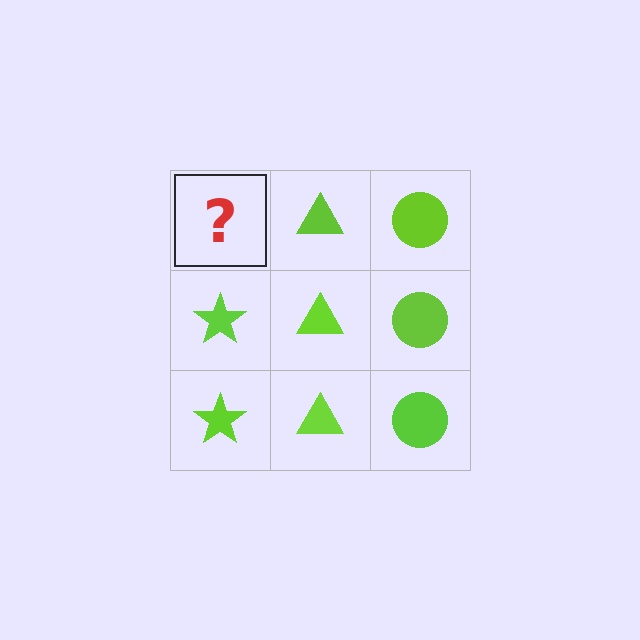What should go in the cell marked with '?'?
The missing cell should contain a lime star.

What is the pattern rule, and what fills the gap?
The rule is that each column has a consistent shape. The gap should be filled with a lime star.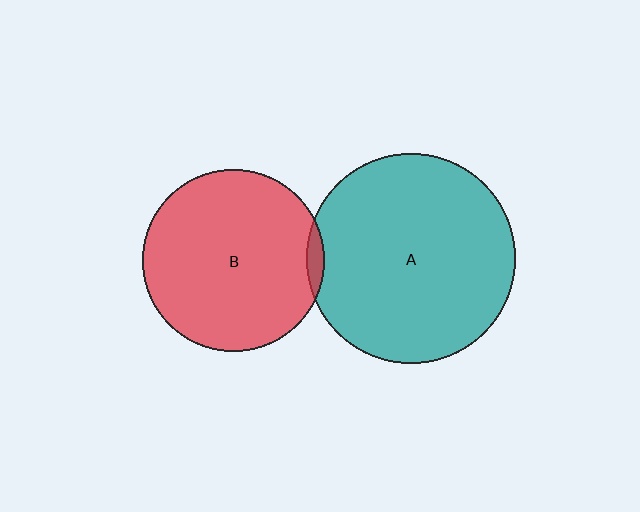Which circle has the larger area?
Circle A (teal).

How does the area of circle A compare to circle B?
Approximately 1.3 times.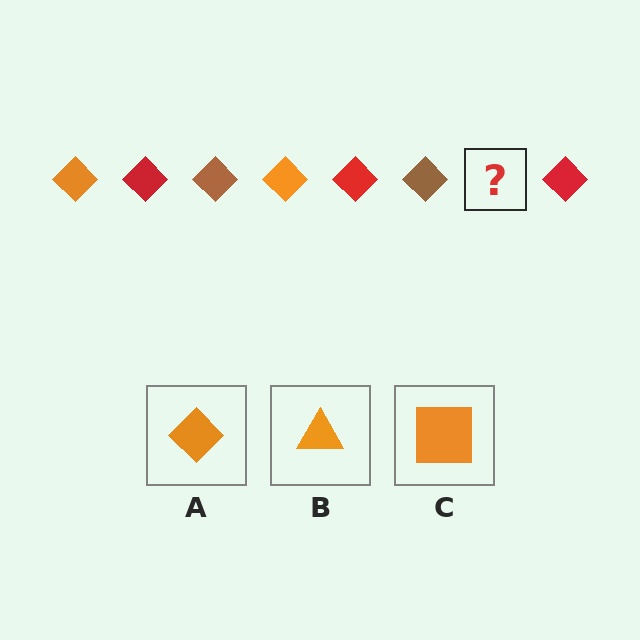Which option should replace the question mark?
Option A.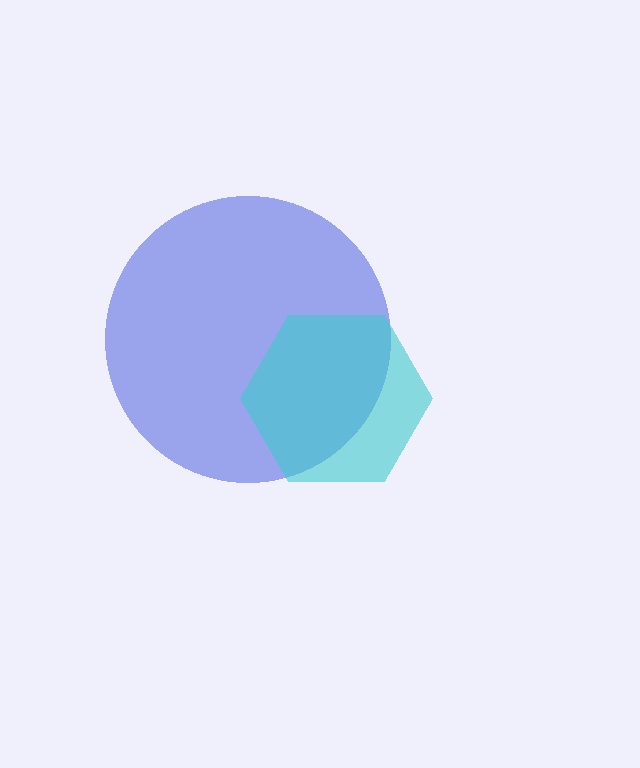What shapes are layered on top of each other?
The layered shapes are: a blue circle, a cyan hexagon.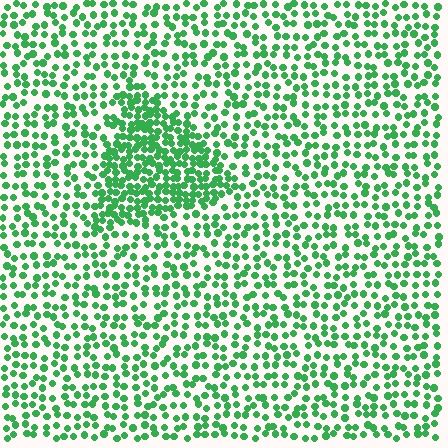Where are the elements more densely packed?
The elements are more densely packed inside the triangle boundary.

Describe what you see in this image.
The image contains small green elements arranged at two different densities. A triangle-shaped region is visible where the elements are more densely packed than the surrounding area.